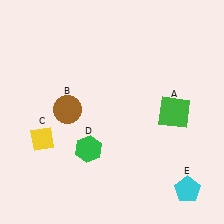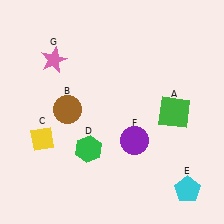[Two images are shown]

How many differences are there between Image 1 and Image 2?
There are 2 differences between the two images.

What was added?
A purple circle (F), a pink star (G) were added in Image 2.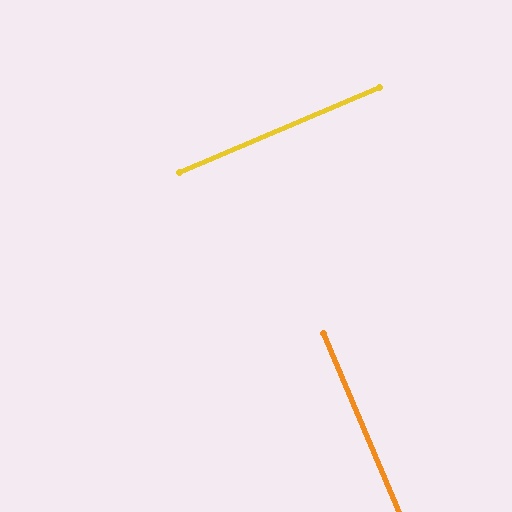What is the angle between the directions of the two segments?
Approximately 90 degrees.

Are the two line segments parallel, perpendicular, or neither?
Perpendicular — they meet at approximately 90°.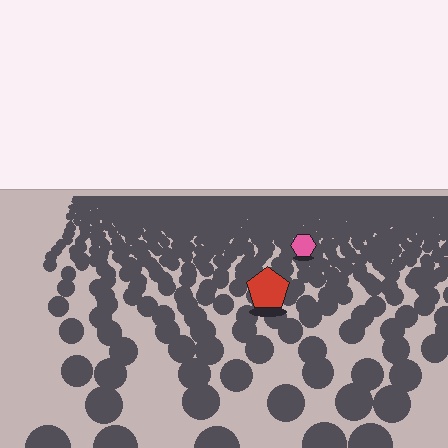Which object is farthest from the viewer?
The pink hexagon is farthest from the viewer. It appears smaller and the ground texture around it is denser.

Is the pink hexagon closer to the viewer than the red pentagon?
No. The red pentagon is closer — you can tell from the texture gradient: the ground texture is coarser near it.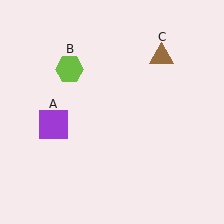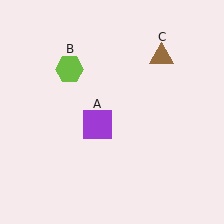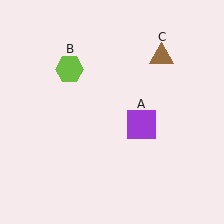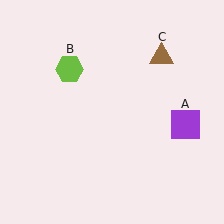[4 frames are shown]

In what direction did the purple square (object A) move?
The purple square (object A) moved right.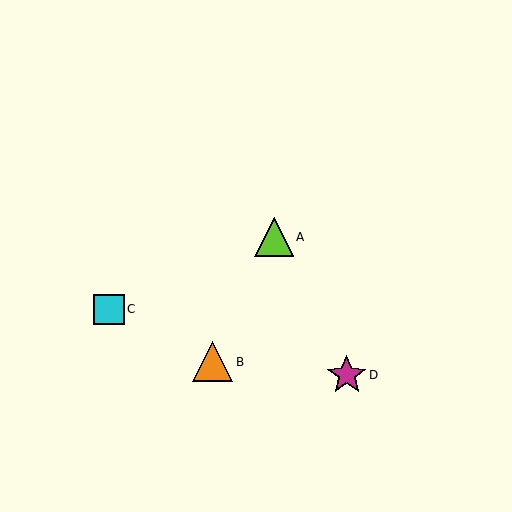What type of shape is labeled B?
Shape B is an orange triangle.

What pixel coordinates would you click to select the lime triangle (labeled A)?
Click at (274, 237) to select the lime triangle A.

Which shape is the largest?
The orange triangle (labeled B) is the largest.